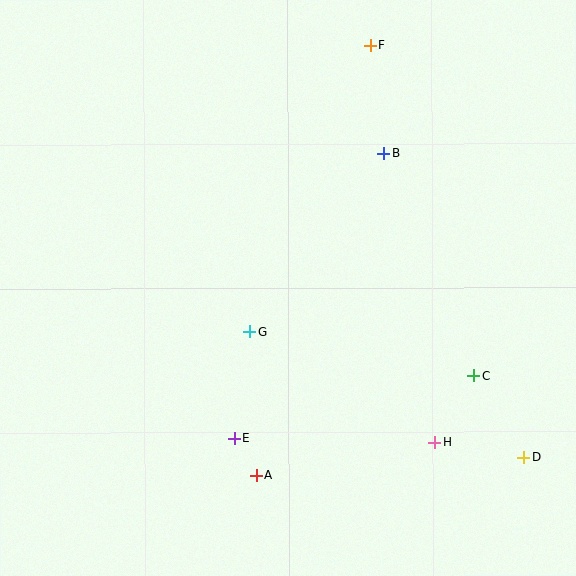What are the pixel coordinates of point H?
Point H is at (435, 442).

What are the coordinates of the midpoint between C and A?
The midpoint between C and A is at (365, 426).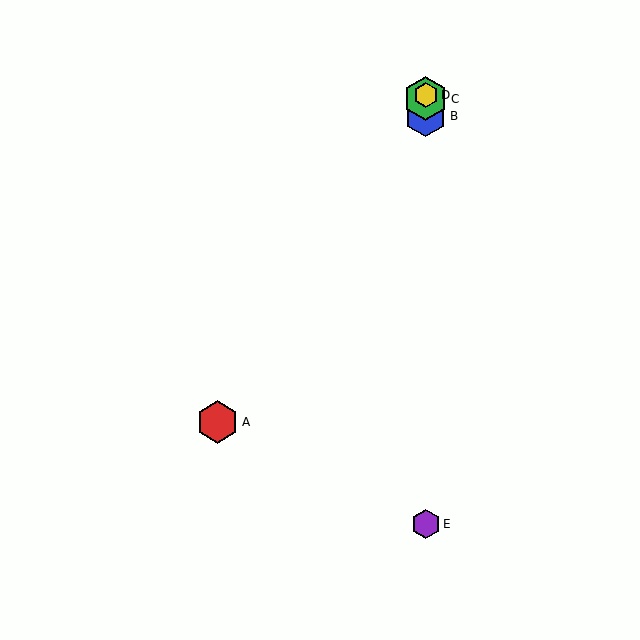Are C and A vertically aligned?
No, C is at x≈426 and A is at x≈218.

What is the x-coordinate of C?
Object C is at x≈426.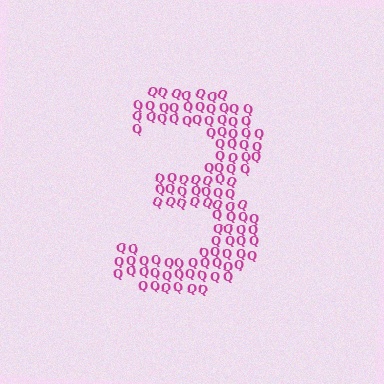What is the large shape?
The large shape is the digit 3.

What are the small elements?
The small elements are letter Q's.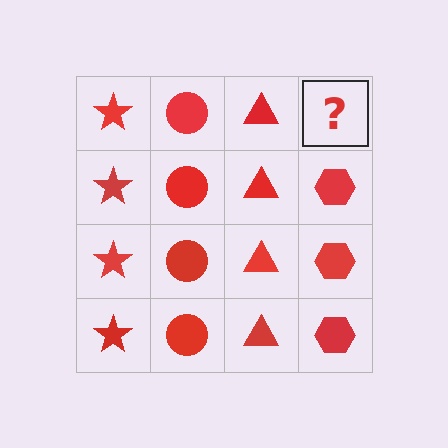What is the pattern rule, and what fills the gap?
The rule is that each column has a consistent shape. The gap should be filled with a red hexagon.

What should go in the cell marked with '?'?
The missing cell should contain a red hexagon.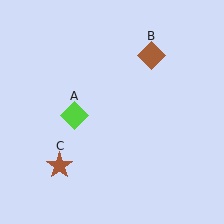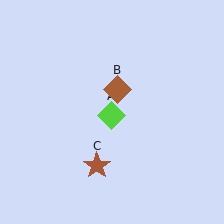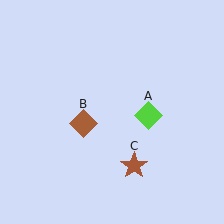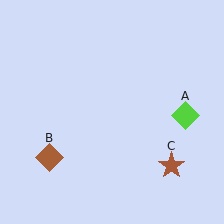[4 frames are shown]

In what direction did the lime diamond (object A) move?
The lime diamond (object A) moved right.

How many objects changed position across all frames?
3 objects changed position: lime diamond (object A), brown diamond (object B), brown star (object C).